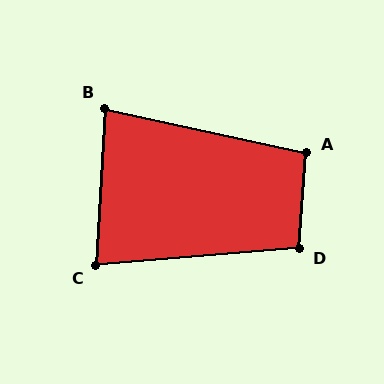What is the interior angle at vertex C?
Approximately 82 degrees (acute).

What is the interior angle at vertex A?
Approximately 98 degrees (obtuse).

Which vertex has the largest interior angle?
D, at approximately 99 degrees.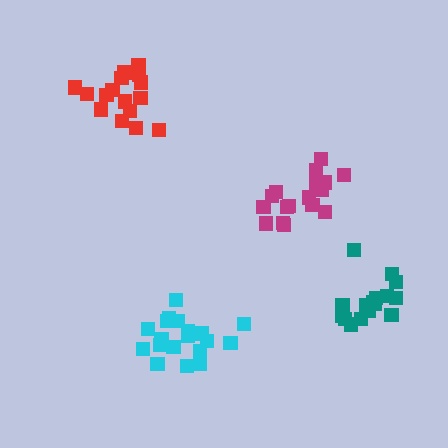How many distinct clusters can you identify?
There are 4 distinct clusters.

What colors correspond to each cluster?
The clusters are colored: teal, cyan, magenta, red.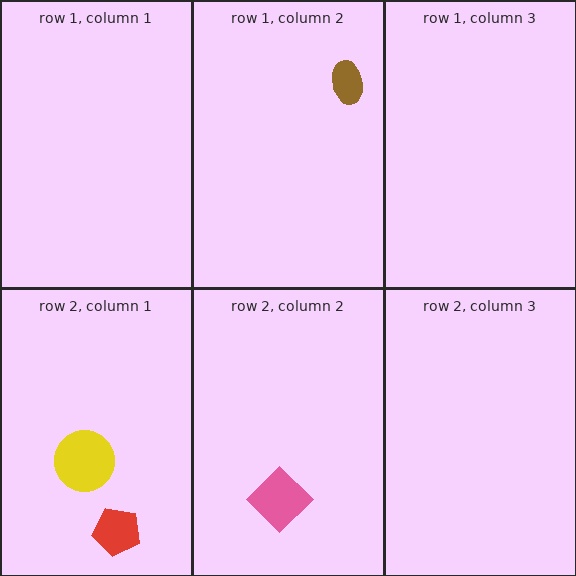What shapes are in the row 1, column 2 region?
The brown ellipse.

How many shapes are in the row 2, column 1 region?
2.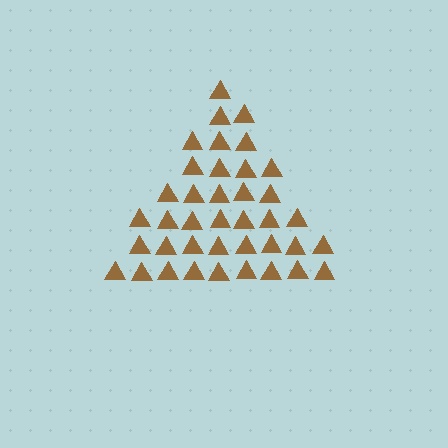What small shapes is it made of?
It is made of small triangles.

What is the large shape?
The large shape is a triangle.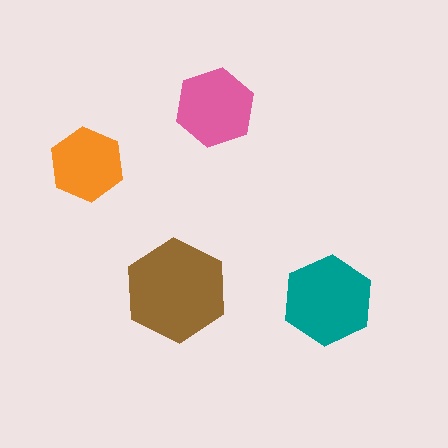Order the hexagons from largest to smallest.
the brown one, the teal one, the pink one, the orange one.